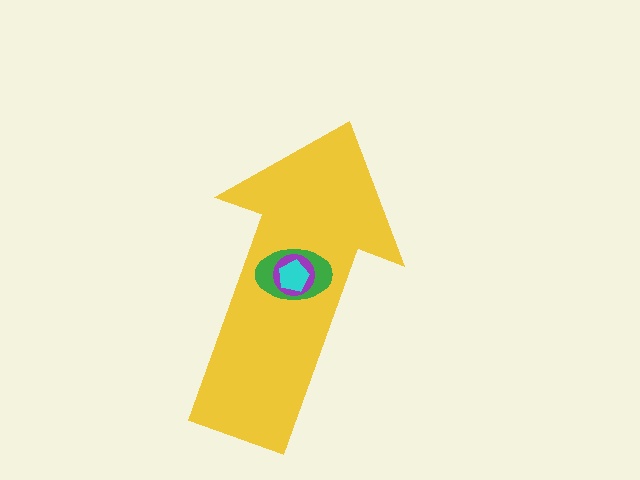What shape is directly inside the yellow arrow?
The green ellipse.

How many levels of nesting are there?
4.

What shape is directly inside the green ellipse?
The purple circle.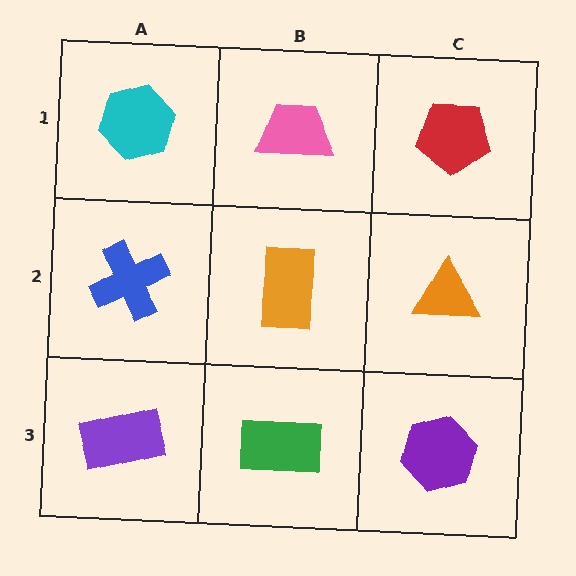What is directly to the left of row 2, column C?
An orange rectangle.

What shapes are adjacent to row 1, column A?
A blue cross (row 2, column A), a pink trapezoid (row 1, column B).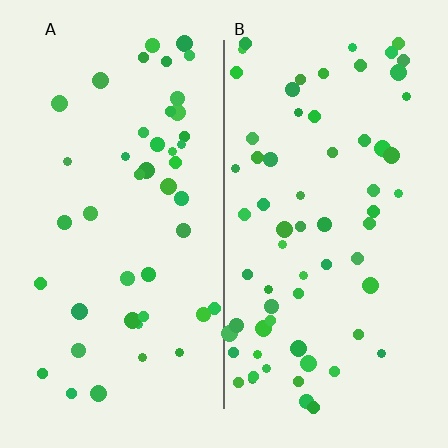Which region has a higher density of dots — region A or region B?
B (the right).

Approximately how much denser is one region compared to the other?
Approximately 1.5× — region B over region A.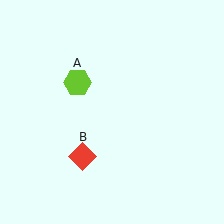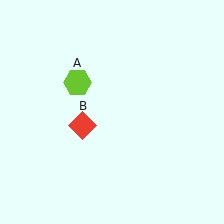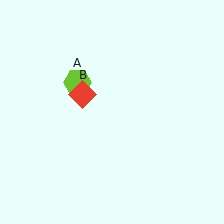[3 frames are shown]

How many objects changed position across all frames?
1 object changed position: red diamond (object B).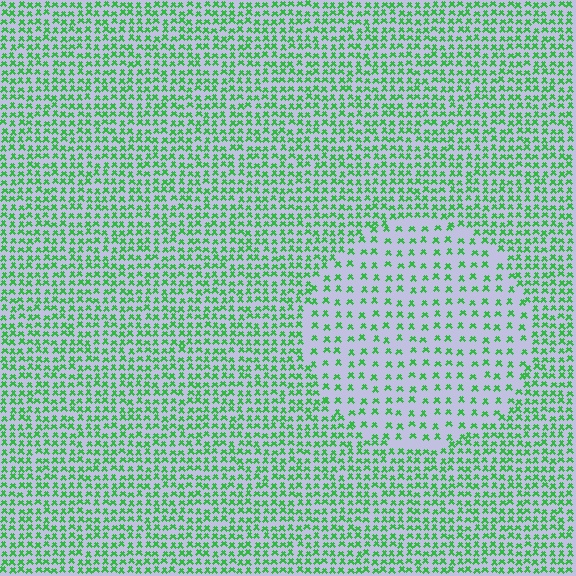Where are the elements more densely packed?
The elements are more densely packed outside the circle boundary.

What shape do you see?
I see a circle.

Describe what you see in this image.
The image contains small green elements arranged at two different densities. A circle-shaped region is visible where the elements are less densely packed than the surrounding area.